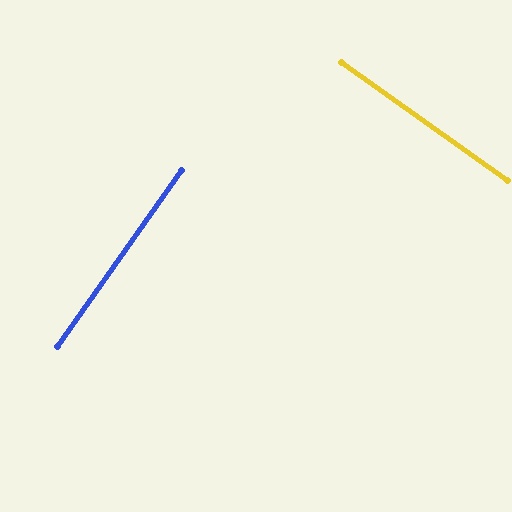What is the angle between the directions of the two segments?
Approximately 90 degrees.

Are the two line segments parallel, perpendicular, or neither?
Perpendicular — they meet at approximately 90°.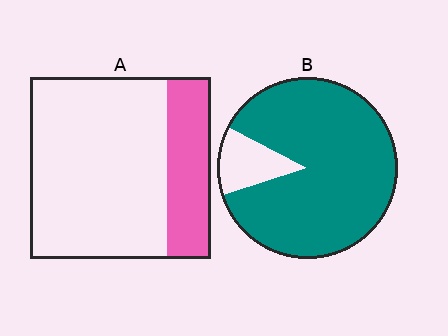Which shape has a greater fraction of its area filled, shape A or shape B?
Shape B.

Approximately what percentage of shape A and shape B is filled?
A is approximately 25% and B is approximately 90%.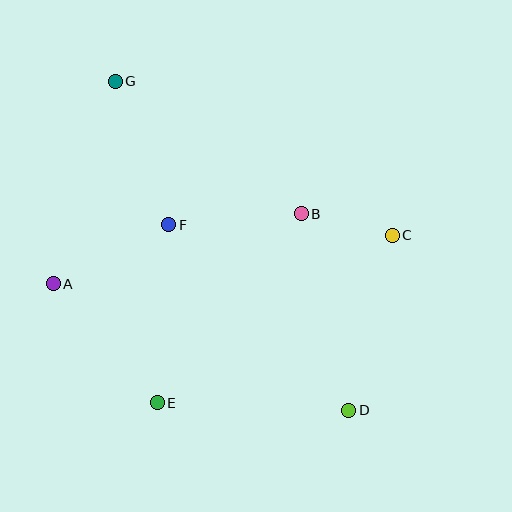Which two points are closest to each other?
Points B and C are closest to each other.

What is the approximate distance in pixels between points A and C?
The distance between A and C is approximately 343 pixels.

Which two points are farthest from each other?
Points D and G are farthest from each other.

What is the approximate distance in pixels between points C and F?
The distance between C and F is approximately 224 pixels.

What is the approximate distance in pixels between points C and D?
The distance between C and D is approximately 180 pixels.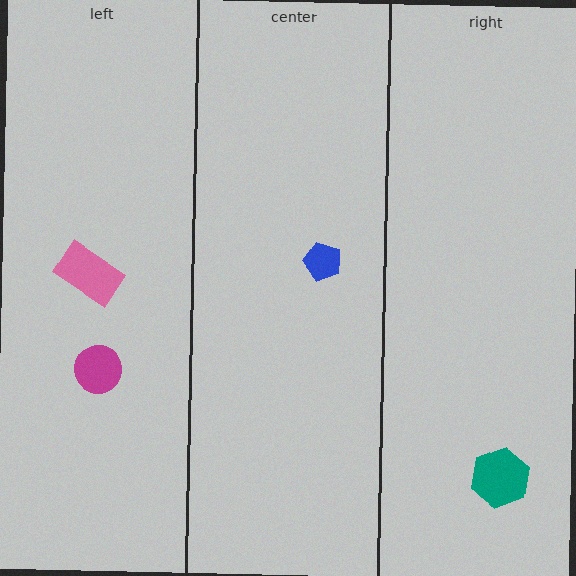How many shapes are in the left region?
2.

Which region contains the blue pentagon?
The center region.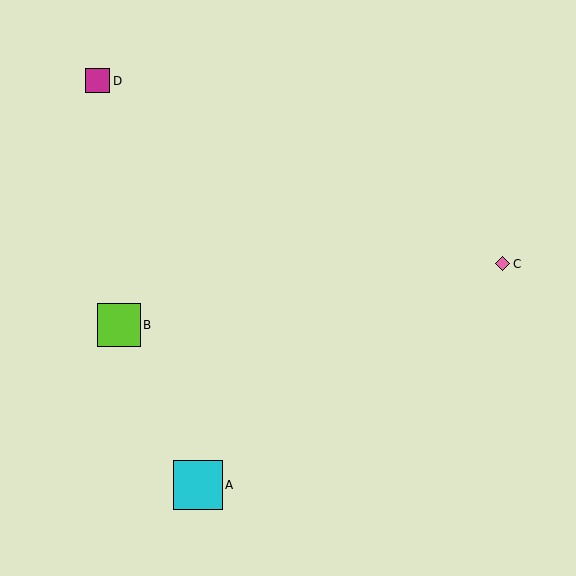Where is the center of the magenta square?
The center of the magenta square is at (97, 81).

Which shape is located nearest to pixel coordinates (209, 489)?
The cyan square (labeled A) at (198, 485) is nearest to that location.